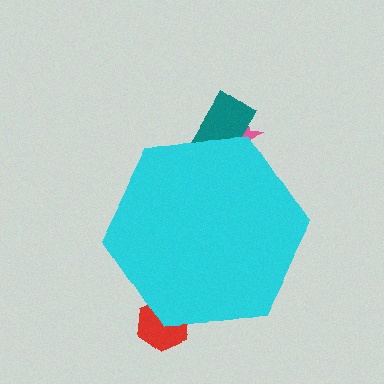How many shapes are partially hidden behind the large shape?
3 shapes are partially hidden.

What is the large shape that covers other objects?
A cyan hexagon.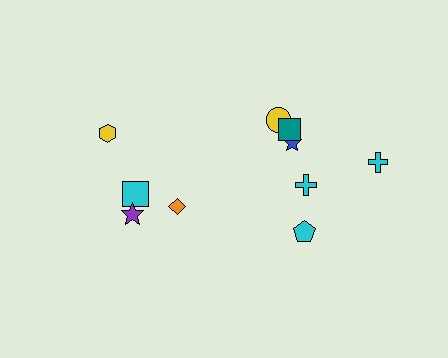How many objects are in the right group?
There are 6 objects.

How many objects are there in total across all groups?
There are 10 objects.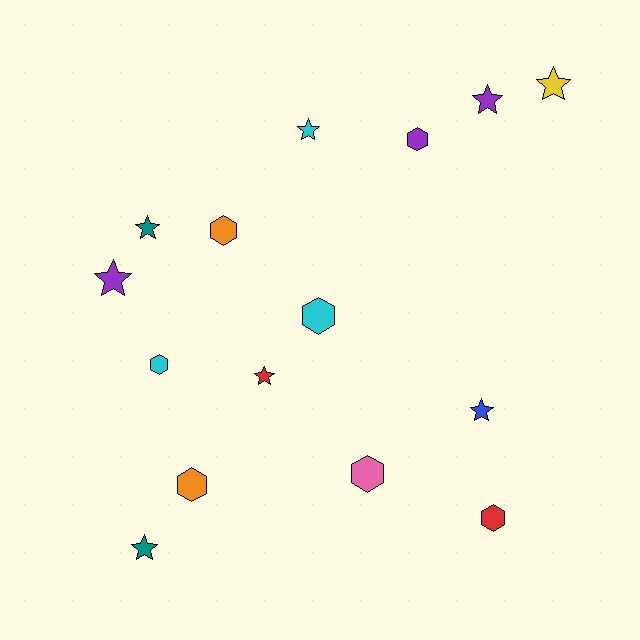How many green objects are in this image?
There are no green objects.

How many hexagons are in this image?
There are 7 hexagons.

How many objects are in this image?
There are 15 objects.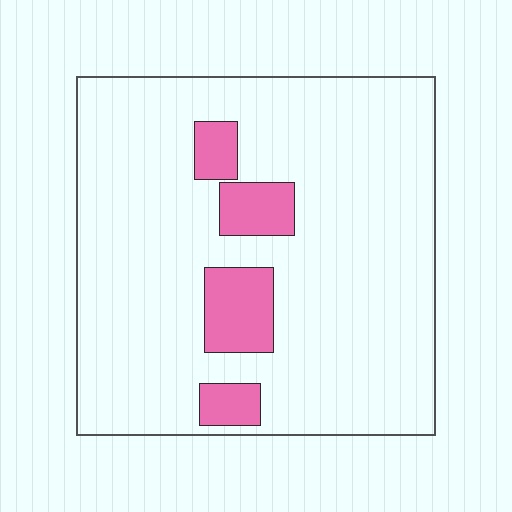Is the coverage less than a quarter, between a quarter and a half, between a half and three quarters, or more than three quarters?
Less than a quarter.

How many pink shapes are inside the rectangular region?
4.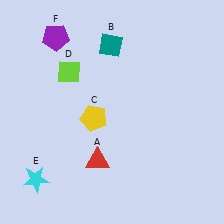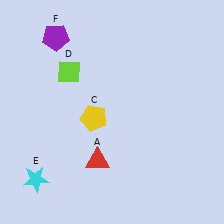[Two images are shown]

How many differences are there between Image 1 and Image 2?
There is 1 difference between the two images.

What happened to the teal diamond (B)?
The teal diamond (B) was removed in Image 2. It was in the top-left area of Image 1.